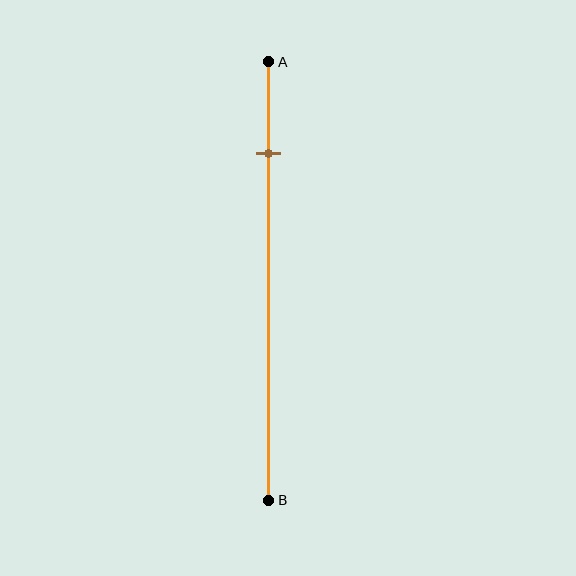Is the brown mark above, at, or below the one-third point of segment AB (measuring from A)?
The brown mark is above the one-third point of segment AB.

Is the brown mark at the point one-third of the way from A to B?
No, the mark is at about 20% from A, not at the 33% one-third point.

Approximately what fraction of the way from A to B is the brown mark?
The brown mark is approximately 20% of the way from A to B.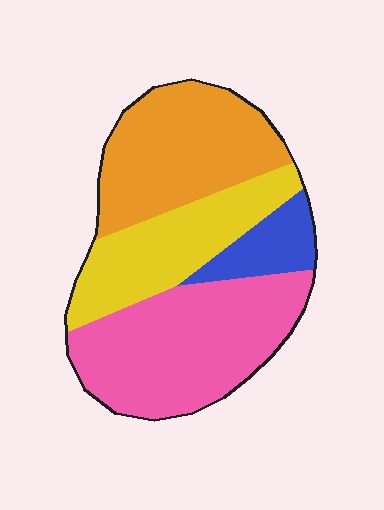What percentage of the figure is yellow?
Yellow covers 23% of the figure.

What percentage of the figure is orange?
Orange covers 30% of the figure.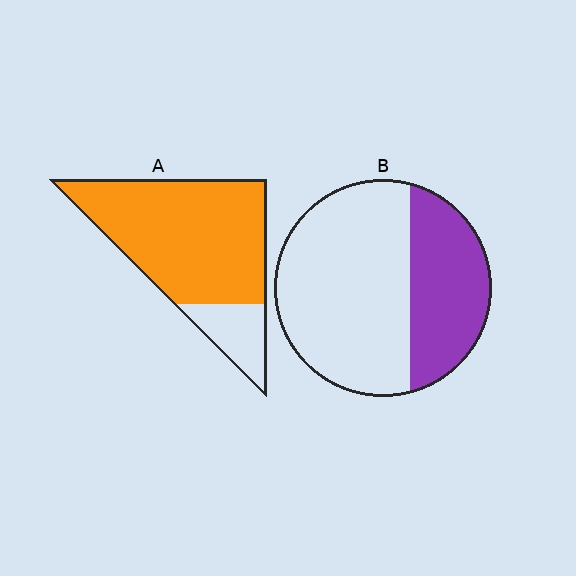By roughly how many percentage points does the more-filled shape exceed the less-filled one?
By roughly 45 percentage points (A over B).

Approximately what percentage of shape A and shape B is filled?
A is approximately 80% and B is approximately 35%.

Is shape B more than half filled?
No.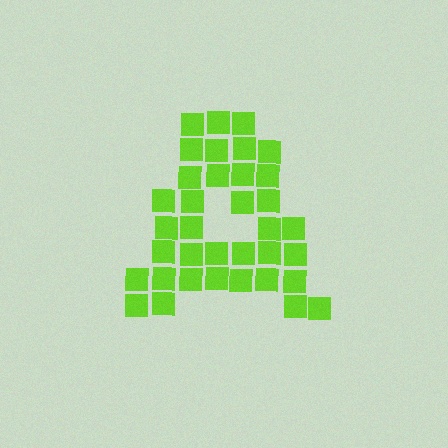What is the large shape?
The large shape is the letter A.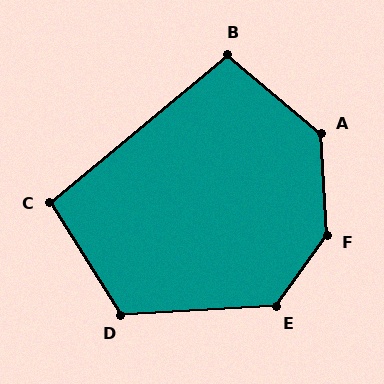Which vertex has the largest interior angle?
F, at approximately 141 degrees.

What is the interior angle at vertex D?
Approximately 119 degrees (obtuse).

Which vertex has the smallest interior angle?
C, at approximately 98 degrees.